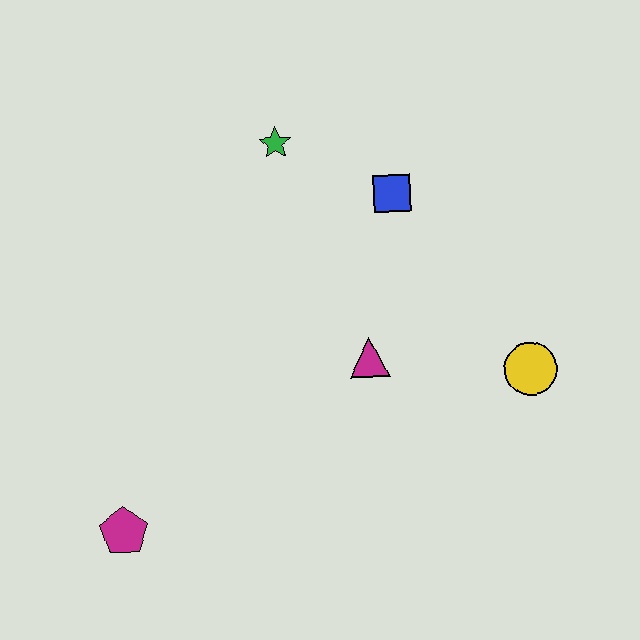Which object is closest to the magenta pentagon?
The magenta triangle is closest to the magenta pentagon.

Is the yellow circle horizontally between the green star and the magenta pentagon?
No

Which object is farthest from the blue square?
The magenta pentagon is farthest from the blue square.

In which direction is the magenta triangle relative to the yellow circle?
The magenta triangle is to the left of the yellow circle.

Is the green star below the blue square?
No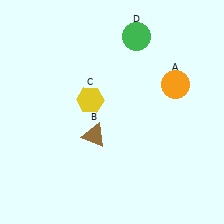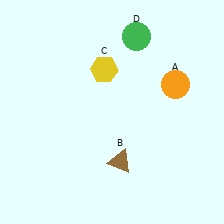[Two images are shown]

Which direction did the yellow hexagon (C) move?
The yellow hexagon (C) moved up.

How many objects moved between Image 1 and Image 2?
2 objects moved between the two images.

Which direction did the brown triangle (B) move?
The brown triangle (B) moved right.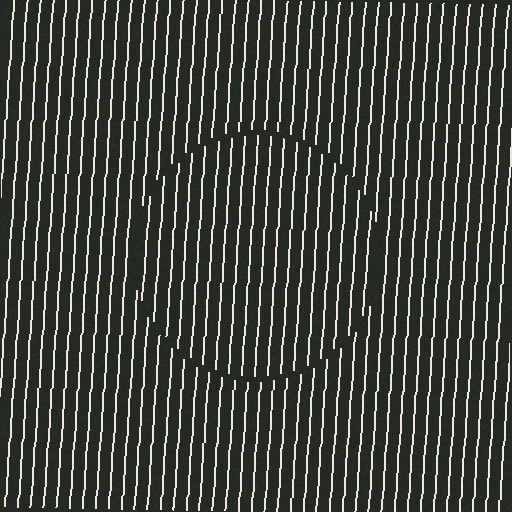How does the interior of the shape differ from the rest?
The interior of the shape contains the same grating, shifted by half a period — the contour is defined by the phase discontinuity where line-ends from the inner and outer gratings abut.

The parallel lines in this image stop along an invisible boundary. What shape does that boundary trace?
An illusory circle. The interior of the shape contains the same grating, shifted by half a period — the contour is defined by the phase discontinuity where line-ends from the inner and outer gratings abut.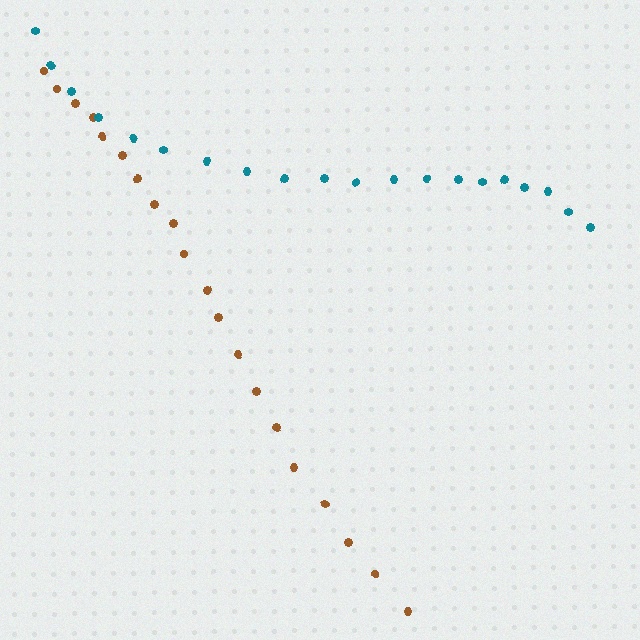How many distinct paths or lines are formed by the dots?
There are 2 distinct paths.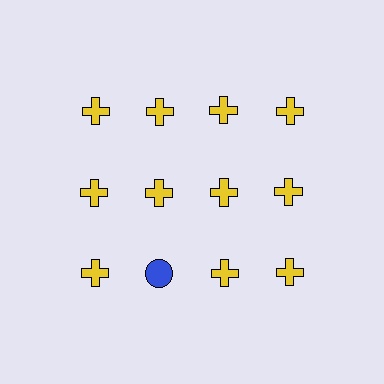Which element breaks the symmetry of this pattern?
The blue circle in the third row, second from left column breaks the symmetry. All other shapes are yellow crosses.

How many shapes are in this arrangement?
There are 12 shapes arranged in a grid pattern.